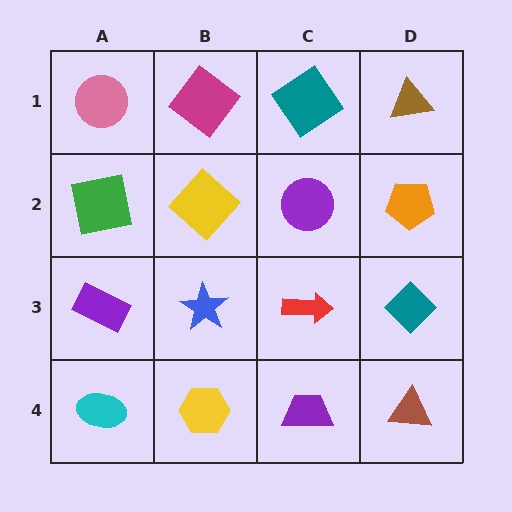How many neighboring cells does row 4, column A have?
2.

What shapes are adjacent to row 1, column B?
A yellow diamond (row 2, column B), a pink circle (row 1, column A), a teal diamond (row 1, column C).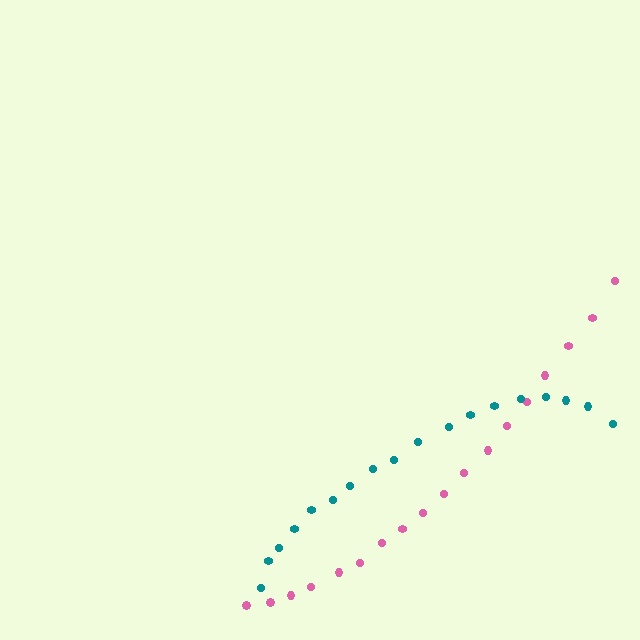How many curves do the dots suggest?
There are 2 distinct paths.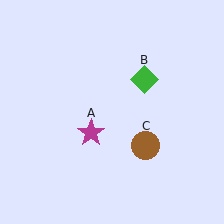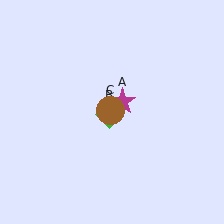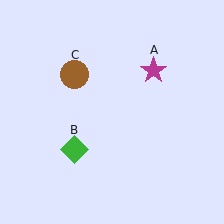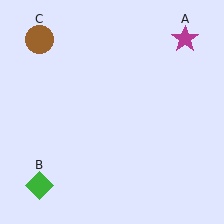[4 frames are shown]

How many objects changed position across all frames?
3 objects changed position: magenta star (object A), green diamond (object B), brown circle (object C).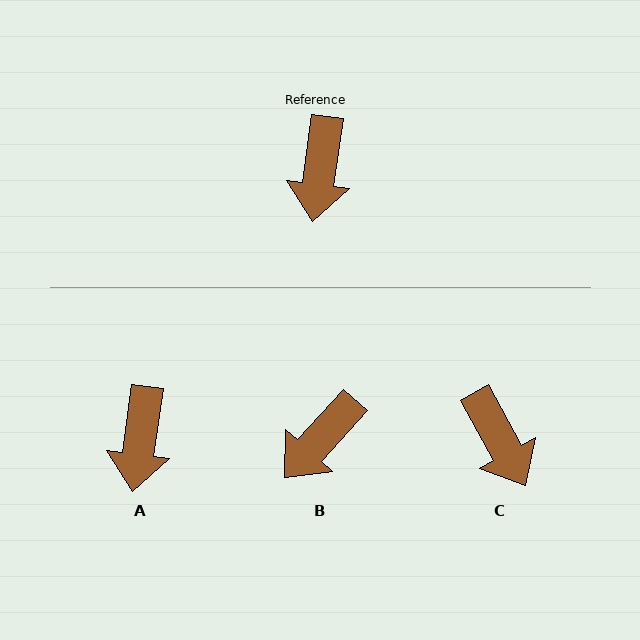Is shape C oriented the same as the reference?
No, it is off by about 37 degrees.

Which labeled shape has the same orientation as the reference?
A.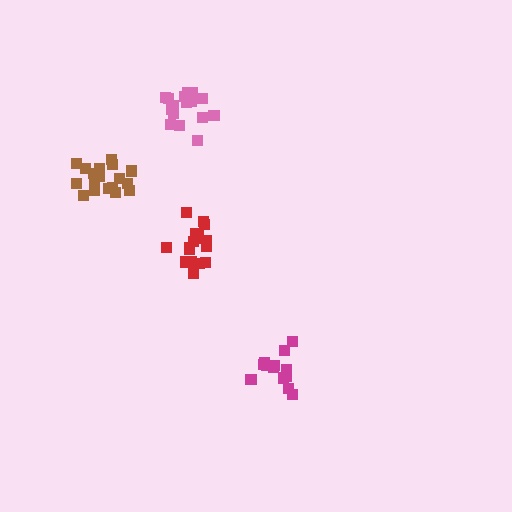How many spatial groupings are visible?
There are 4 spatial groupings.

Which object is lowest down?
The magenta cluster is bottommost.